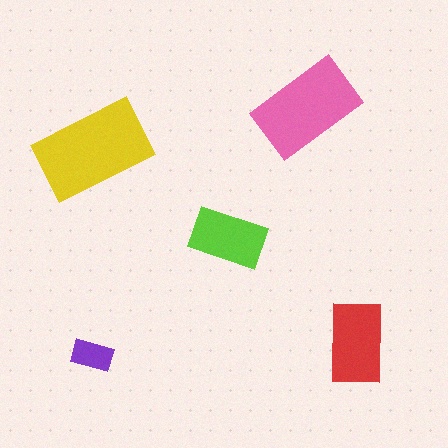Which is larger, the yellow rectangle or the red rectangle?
The yellow one.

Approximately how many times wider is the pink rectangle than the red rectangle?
About 1.5 times wider.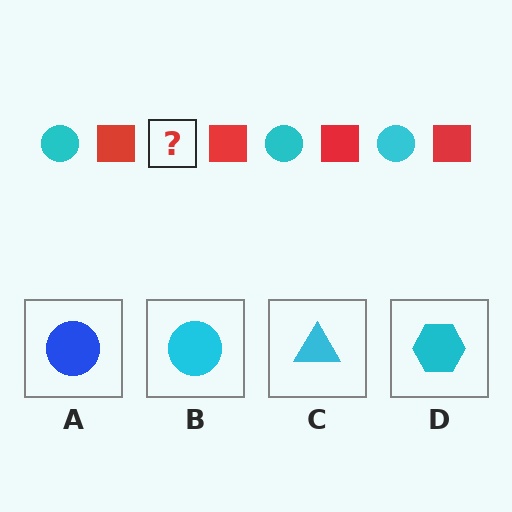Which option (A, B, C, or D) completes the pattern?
B.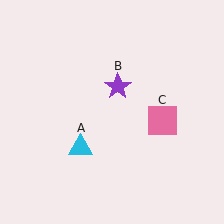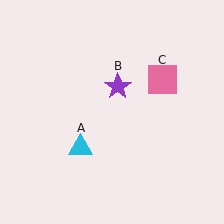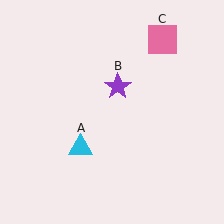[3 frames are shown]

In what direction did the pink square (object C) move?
The pink square (object C) moved up.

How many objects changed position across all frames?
1 object changed position: pink square (object C).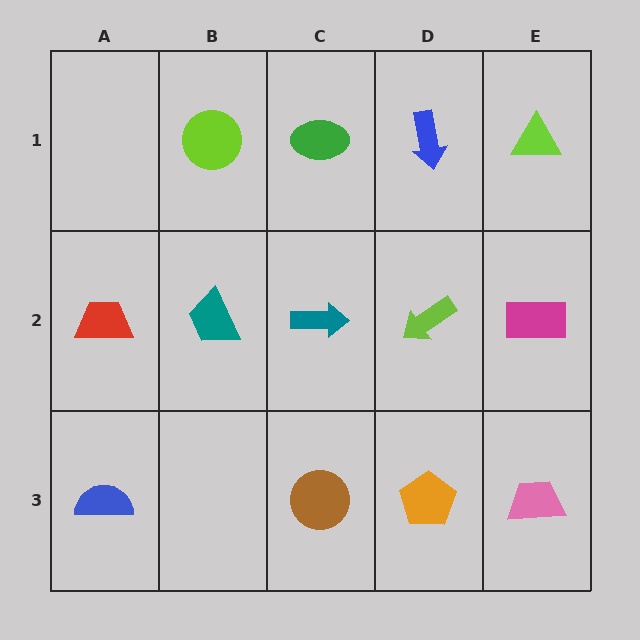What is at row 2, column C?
A teal arrow.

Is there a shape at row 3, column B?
No, that cell is empty.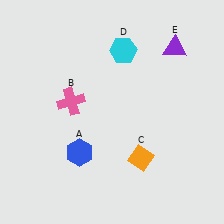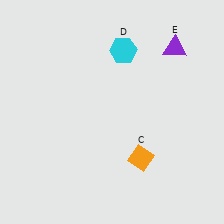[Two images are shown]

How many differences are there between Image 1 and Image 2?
There are 2 differences between the two images.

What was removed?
The blue hexagon (A), the pink cross (B) were removed in Image 2.